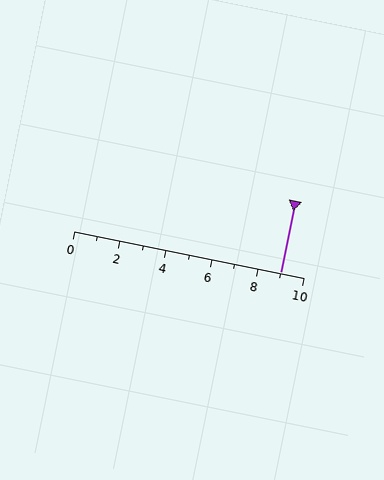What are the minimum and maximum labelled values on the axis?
The axis runs from 0 to 10.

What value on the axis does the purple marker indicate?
The marker indicates approximately 9.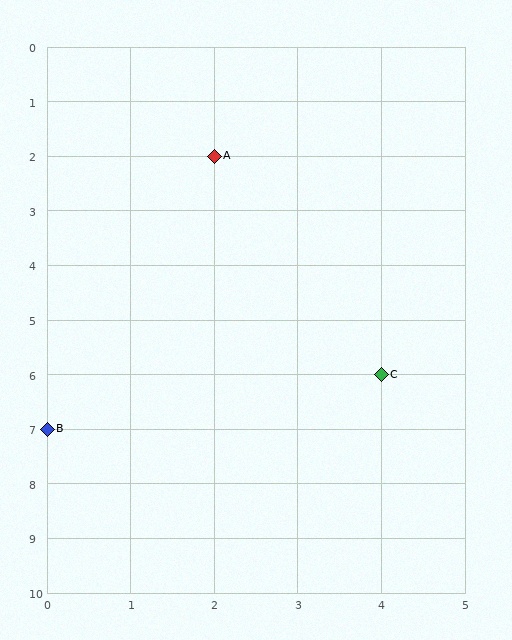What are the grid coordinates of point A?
Point A is at grid coordinates (2, 2).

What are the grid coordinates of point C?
Point C is at grid coordinates (4, 6).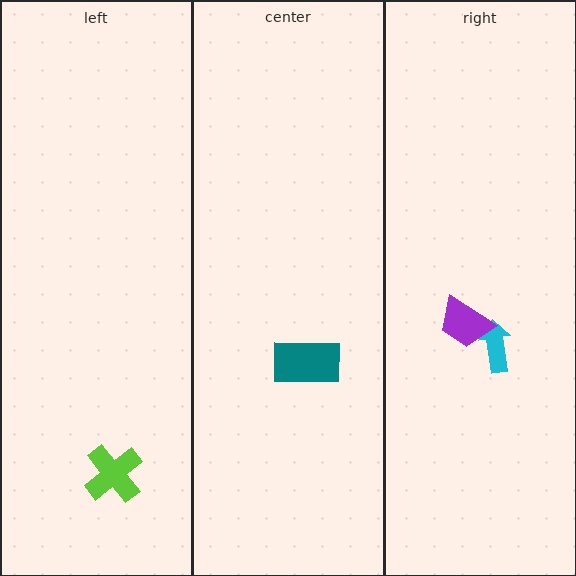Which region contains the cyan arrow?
The right region.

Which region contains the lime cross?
The left region.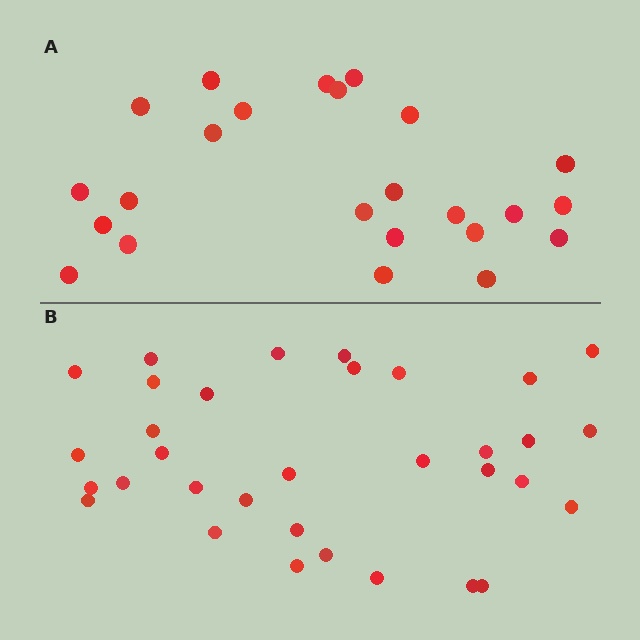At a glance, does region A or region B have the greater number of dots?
Region B (the bottom region) has more dots.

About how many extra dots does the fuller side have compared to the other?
Region B has roughly 8 or so more dots than region A.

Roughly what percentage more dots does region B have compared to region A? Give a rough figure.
About 40% more.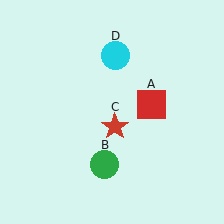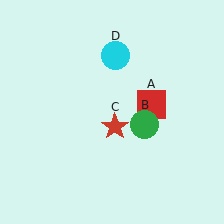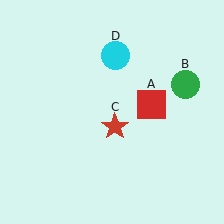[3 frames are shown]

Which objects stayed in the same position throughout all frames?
Red square (object A) and red star (object C) and cyan circle (object D) remained stationary.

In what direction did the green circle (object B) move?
The green circle (object B) moved up and to the right.